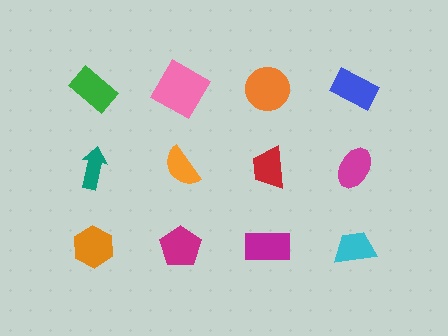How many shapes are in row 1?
4 shapes.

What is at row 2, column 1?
A teal arrow.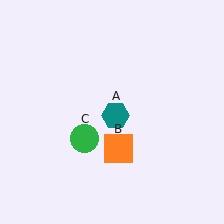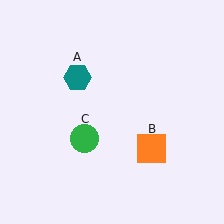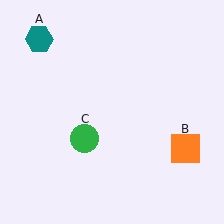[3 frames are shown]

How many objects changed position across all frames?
2 objects changed position: teal hexagon (object A), orange square (object B).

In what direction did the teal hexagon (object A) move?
The teal hexagon (object A) moved up and to the left.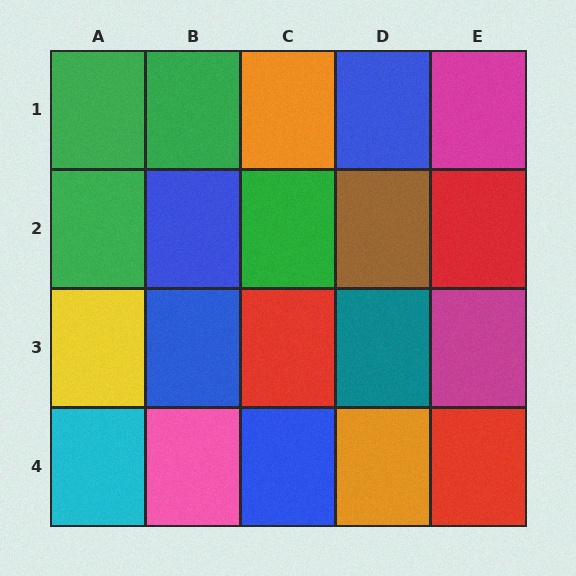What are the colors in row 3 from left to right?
Yellow, blue, red, teal, magenta.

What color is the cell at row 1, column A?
Green.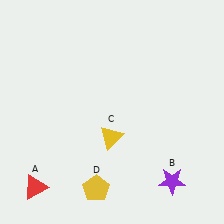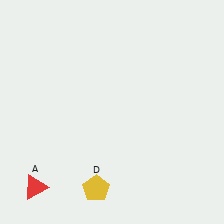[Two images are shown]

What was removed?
The purple star (B), the yellow triangle (C) were removed in Image 2.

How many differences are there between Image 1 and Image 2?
There are 2 differences between the two images.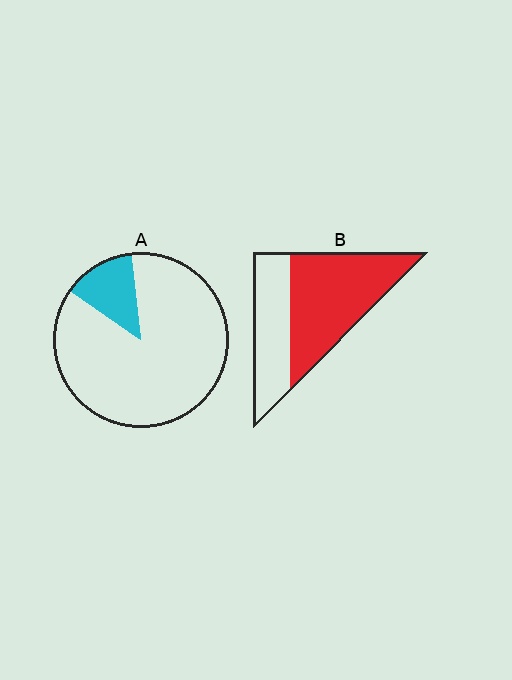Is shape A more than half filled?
No.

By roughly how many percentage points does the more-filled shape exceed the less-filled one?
By roughly 50 percentage points (B over A).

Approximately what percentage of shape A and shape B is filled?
A is approximately 15% and B is approximately 60%.